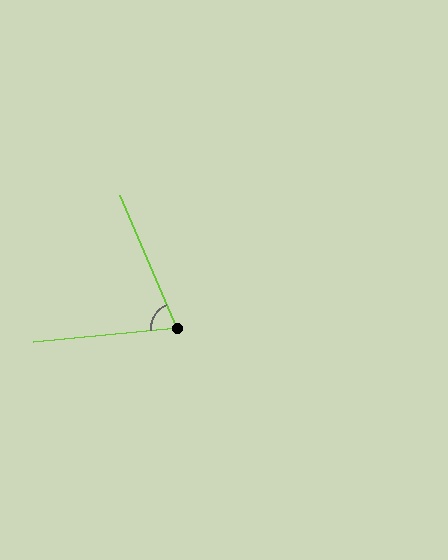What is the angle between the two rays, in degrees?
Approximately 73 degrees.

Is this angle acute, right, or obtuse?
It is acute.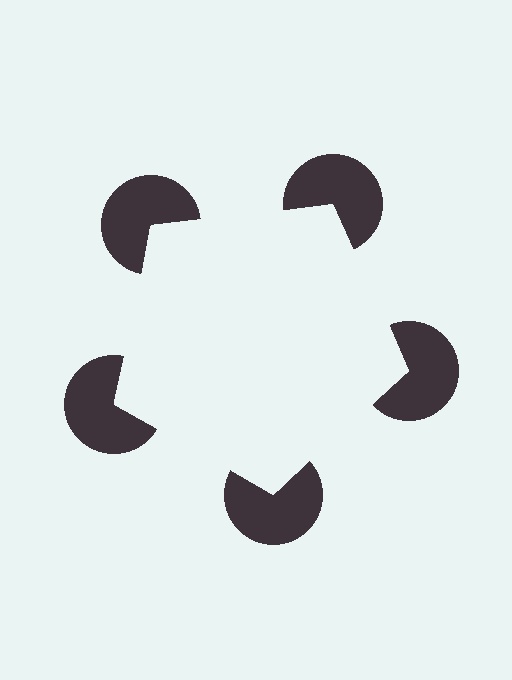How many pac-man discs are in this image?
There are 5 — one at each vertex of the illusory pentagon.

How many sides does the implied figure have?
5 sides.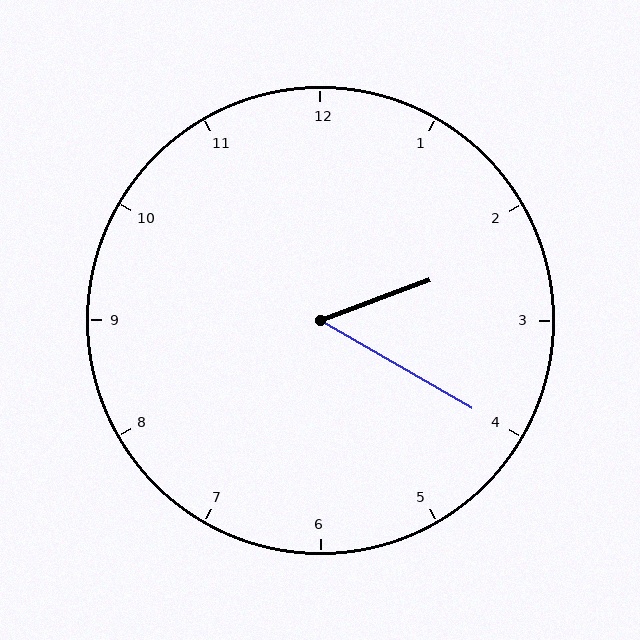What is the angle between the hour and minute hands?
Approximately 50 degrees.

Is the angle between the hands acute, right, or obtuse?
It is acute.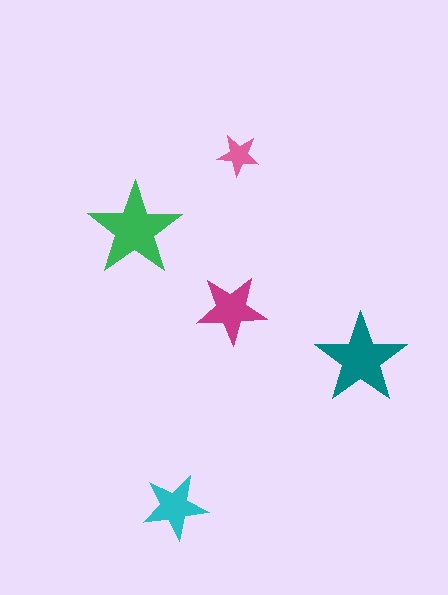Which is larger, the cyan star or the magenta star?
The magenta one.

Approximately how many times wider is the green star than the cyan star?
About 1.5 times wider.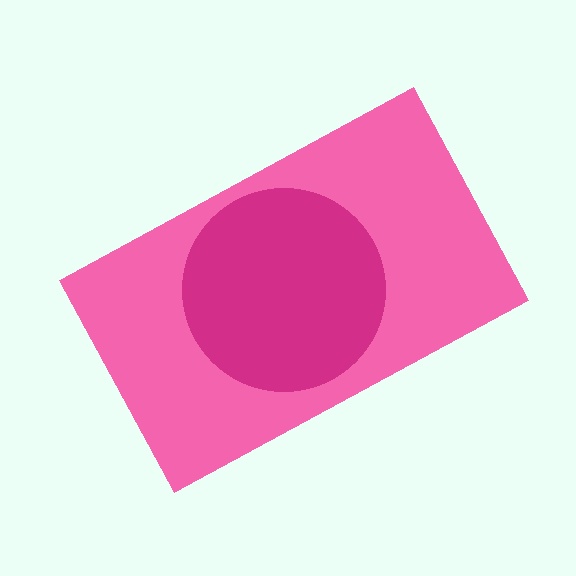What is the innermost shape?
The magenta circle.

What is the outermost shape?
The pink rectangle.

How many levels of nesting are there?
2.